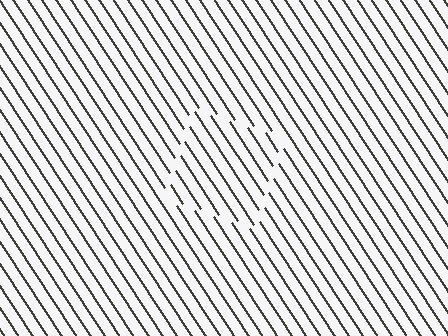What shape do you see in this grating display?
An illusory square. The interior of the shape contains the same grating, shifted by half a period — the contour is defined by the phase discontinuity where line-ends from the inner and outer gratings abut.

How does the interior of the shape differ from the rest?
The interior of the shape contains the same grating, shifted by half a period — the contour is defined by the phase discontinuity where line-ends from the inner and outer gratings abut.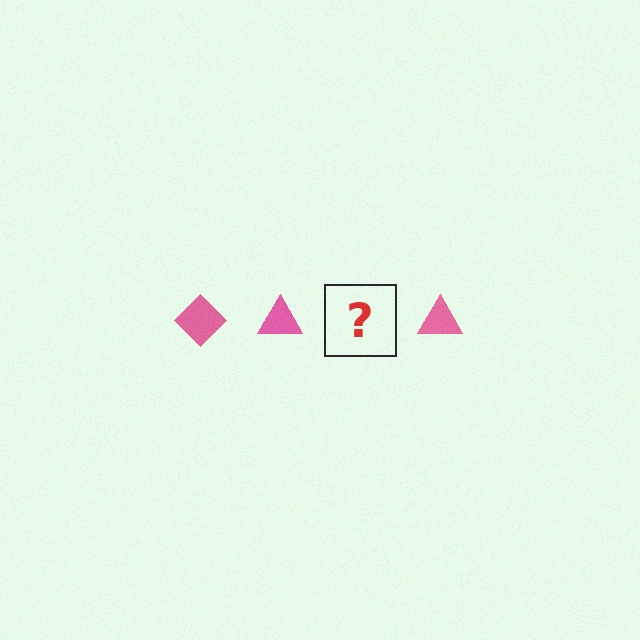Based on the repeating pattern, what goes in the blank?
The blank should be a pink diamond.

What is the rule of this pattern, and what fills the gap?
The rule is that the pattern cycles through diamond, triangle shapes in pink. The gap should be filled with a pink diamond.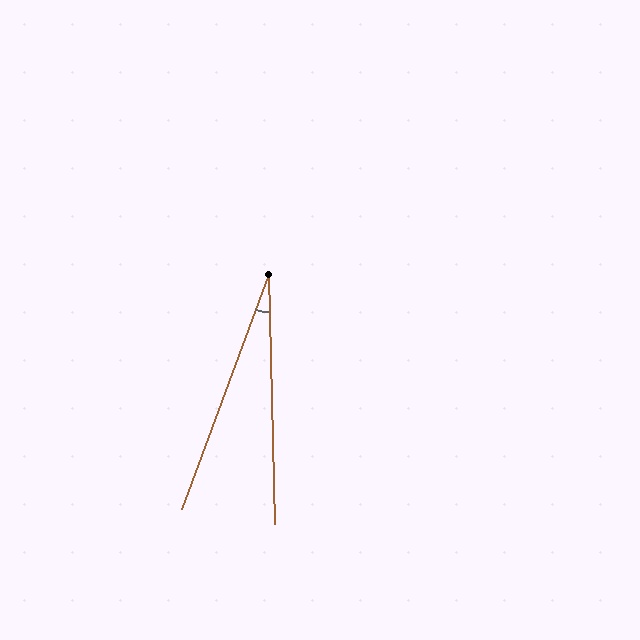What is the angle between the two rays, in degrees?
Approximately 22 degrees.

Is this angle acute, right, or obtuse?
It is acute.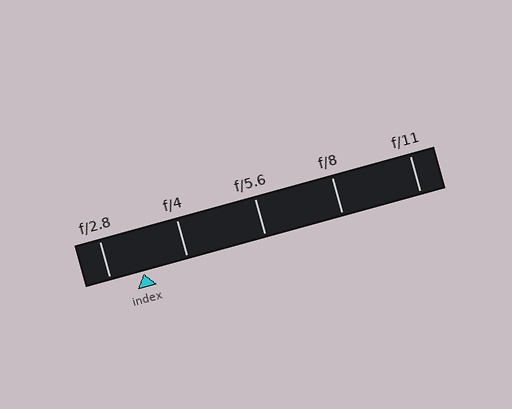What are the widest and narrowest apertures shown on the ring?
The widest aperture shown is f/2.8 and the narrowest is f/11.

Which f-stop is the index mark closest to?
The index mark is closest to f/2.8.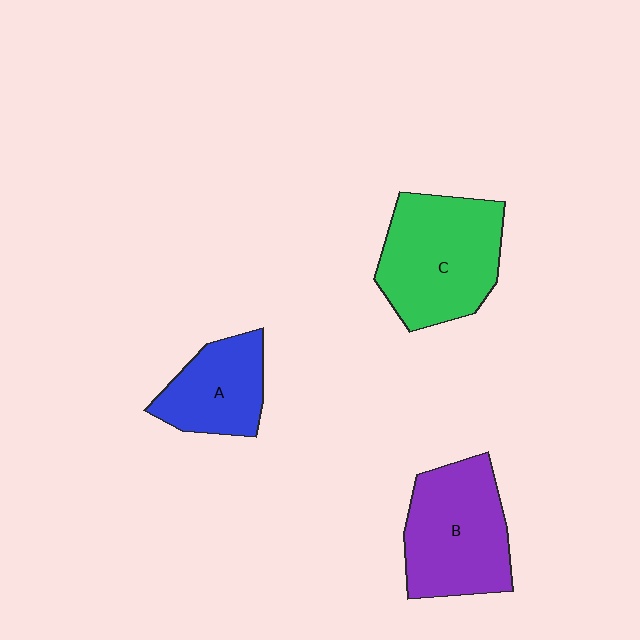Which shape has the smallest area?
Shape A (blue).